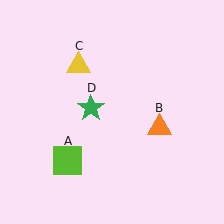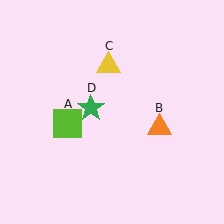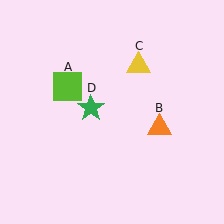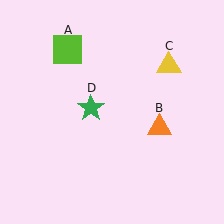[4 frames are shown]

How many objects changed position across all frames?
2 objects changed position: lime square (object A), yellow triangle (object C).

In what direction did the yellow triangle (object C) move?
The yellow triangle (object C) moved right.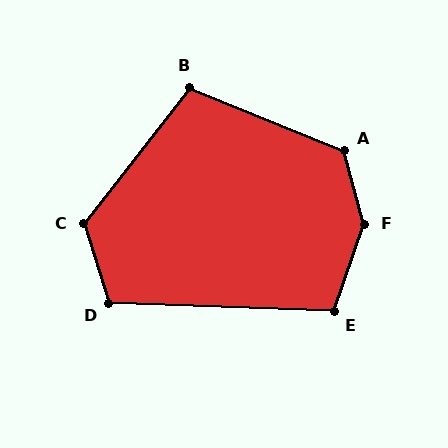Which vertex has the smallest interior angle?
B, at approximately 106 degrees.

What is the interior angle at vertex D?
Approximately 109 degrees (obtuse).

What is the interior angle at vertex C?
Approximately 125 degrees (obtuse).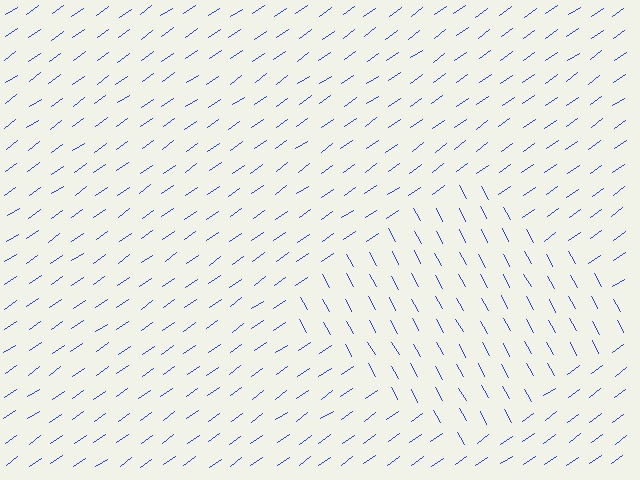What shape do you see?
I see a diamond.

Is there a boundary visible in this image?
Yes, there is a texture boundary formed by a change in line orientation.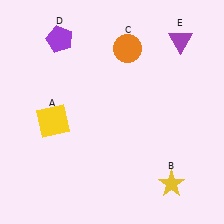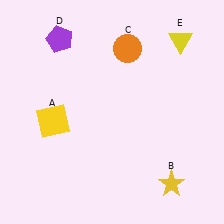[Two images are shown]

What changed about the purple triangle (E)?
In Image 1, E is purple. In Image 2, it changed to yellow.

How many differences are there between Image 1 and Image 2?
There is 1 difference between the two images.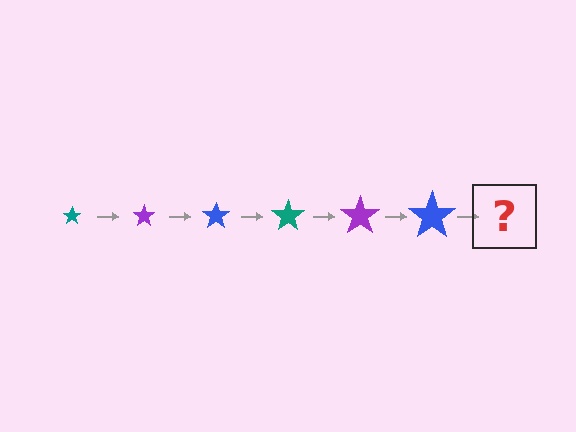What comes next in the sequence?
The next element should be a teal star, larger than the previous one.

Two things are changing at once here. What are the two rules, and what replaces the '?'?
The two rules are that the star grows larger each step and the color cycles through teal, purple, and blue. The '?' should be a teal star, larger than the previous one.